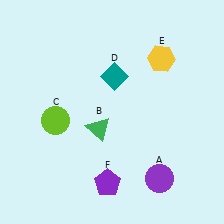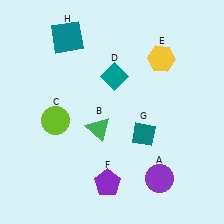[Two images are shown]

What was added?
A teal diamond (G), a teal square (H) were added in Image 2.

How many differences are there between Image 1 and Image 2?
There are 2 differences between the two images.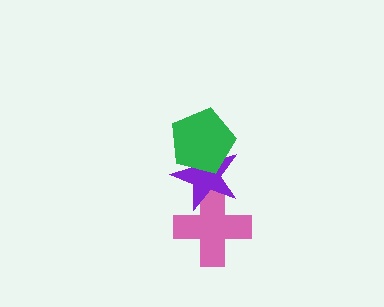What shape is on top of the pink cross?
The purple star is on top of the pink cross.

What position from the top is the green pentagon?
The green pentagon is 1st from the top.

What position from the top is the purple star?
The purple star is 2nd from the top.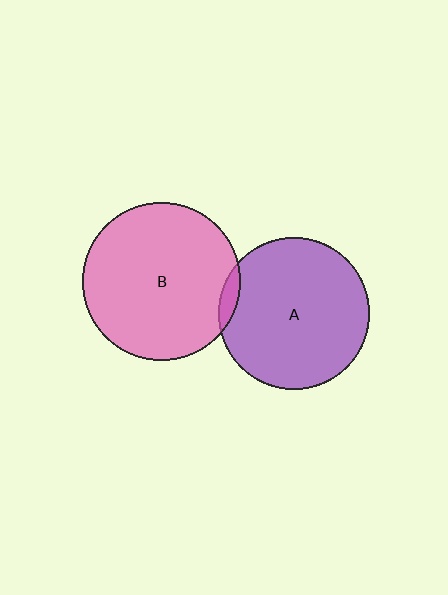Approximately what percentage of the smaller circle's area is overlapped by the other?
Approximately 5%.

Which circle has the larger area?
Circle B (pink).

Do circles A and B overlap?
Yes.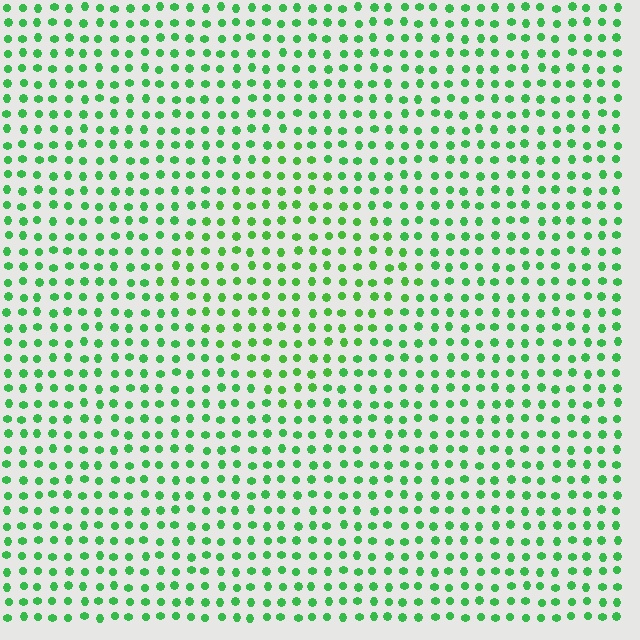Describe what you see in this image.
The image is filled with small green elements in a uniform arrangement. A diamond-shaped region is visible where the elements are tinted to a slightly different hue, forming a subtle color boundary.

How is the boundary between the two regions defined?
The boundary is defined purely by a slight shift in hue (about 16 degrees). Spacing, size, and orientation are identical on both sides.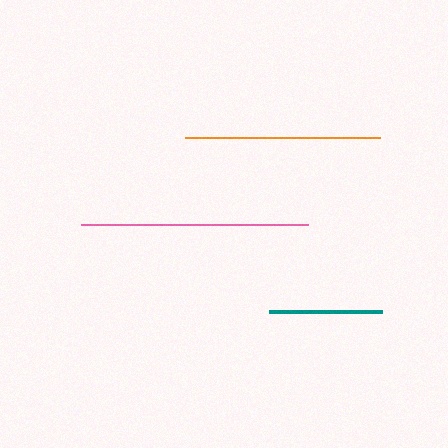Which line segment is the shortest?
The teal line is the shortest at approximately 113 pixels.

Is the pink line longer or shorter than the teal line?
The pink line is longer than the teal line.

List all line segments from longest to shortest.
From longest to shortest: pink, orange, teal.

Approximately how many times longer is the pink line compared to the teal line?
The pink line is approximately 2.0 times the length of the teal line.